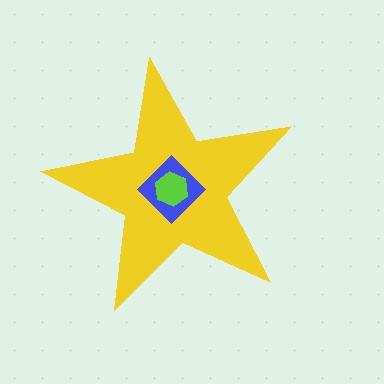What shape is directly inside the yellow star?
The blue diamond.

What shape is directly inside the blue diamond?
The lime hexagon.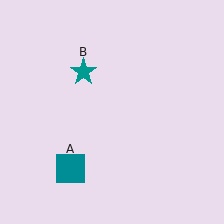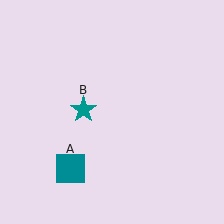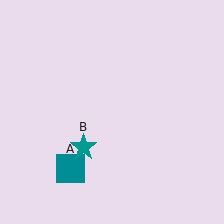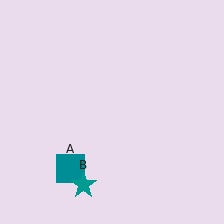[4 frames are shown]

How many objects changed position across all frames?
1 object changed position: teal star (object B).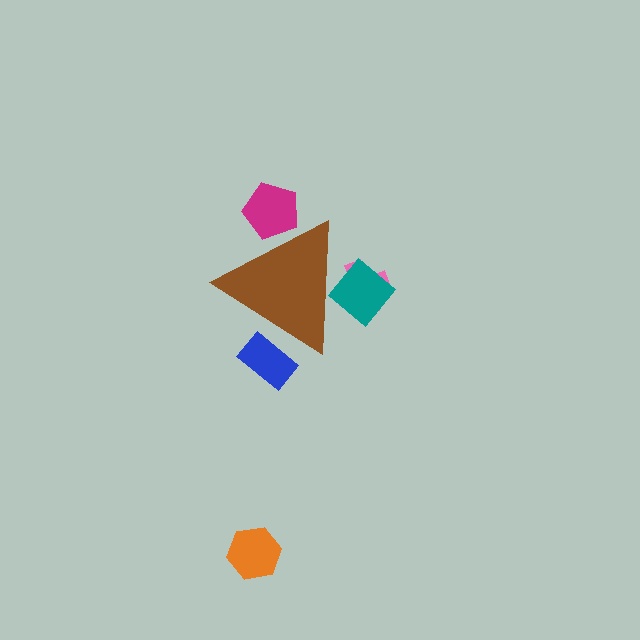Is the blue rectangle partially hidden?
Yes, the blue rectangle is partially hidden behind the brown triangle.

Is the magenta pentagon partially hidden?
Yes, the magenta pentagon is partially hidden behind the brown triangle.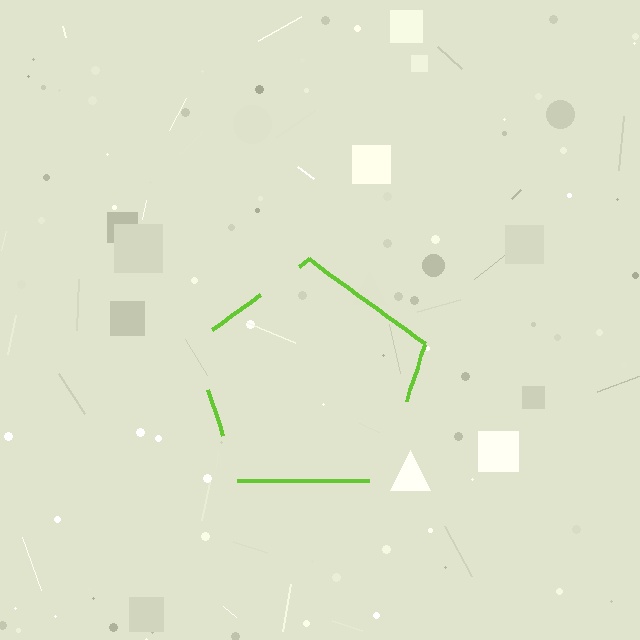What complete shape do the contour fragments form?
The contour fragments form a pentagon.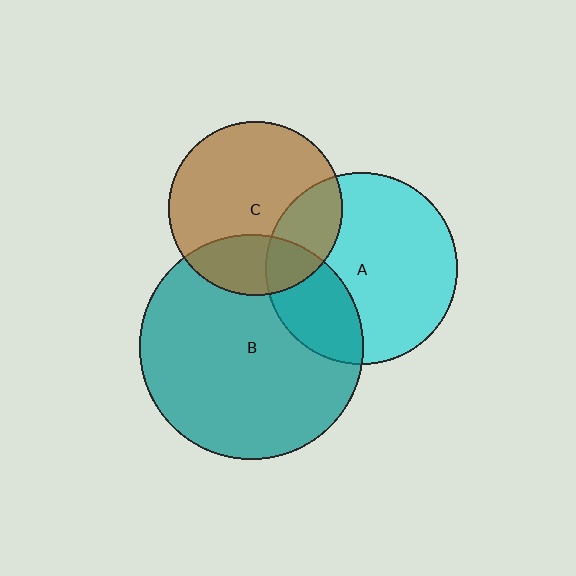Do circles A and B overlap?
Yes.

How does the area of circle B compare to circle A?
Approximately 1.4 times.